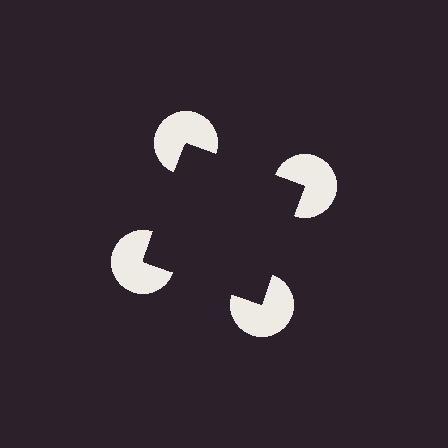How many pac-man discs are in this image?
There are 4 — one at each vertex of the illusory square.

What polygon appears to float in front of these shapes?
An illusory square — its edges are inferred from the aligned wedge cuts in the pac-man discs, not physically drawn.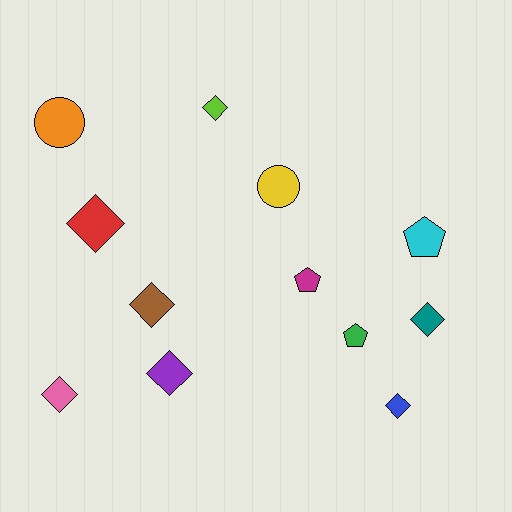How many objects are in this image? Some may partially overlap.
There are 12 objects.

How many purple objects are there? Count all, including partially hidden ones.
There is 1 purple object.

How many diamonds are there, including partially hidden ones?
There are 7 diamonds.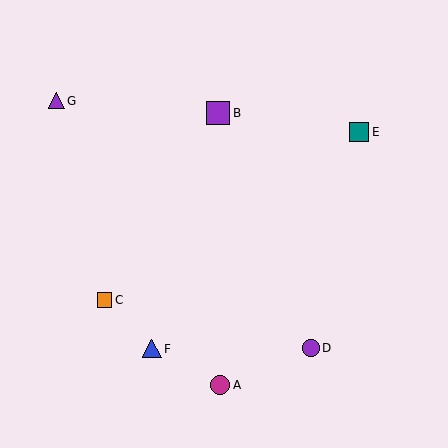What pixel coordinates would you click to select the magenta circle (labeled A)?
Click at (220, 385) to select the magenta circle A.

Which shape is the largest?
The purple square (labeled B) is the largest.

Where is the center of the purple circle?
The center of the purple circle is at (311, 348).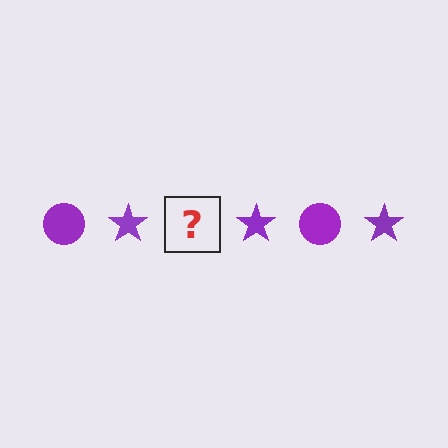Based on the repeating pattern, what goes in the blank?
The blank should be a purple circle.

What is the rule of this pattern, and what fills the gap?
The rule is that the pattern cycles through circle, star shapes in purple. The gap should be filled with a purple circle.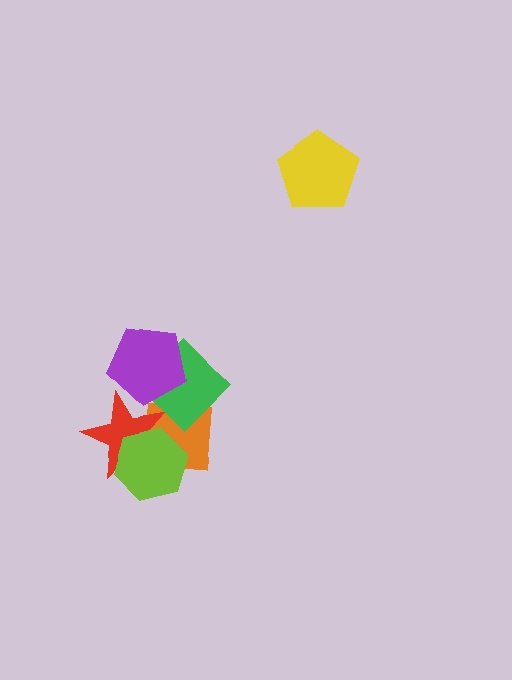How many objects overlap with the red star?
4 objects overlap with the red star.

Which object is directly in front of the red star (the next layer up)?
The green diamond is directly in front of the red star.